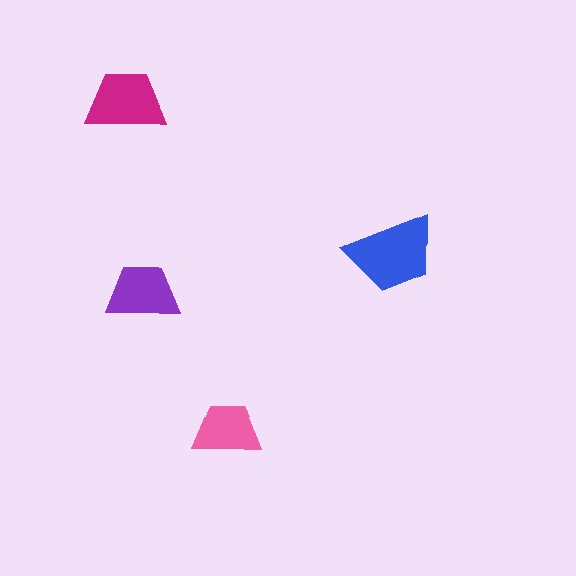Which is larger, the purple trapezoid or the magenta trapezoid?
The magenta one.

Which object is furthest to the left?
The magenta trapezoid is leftmost.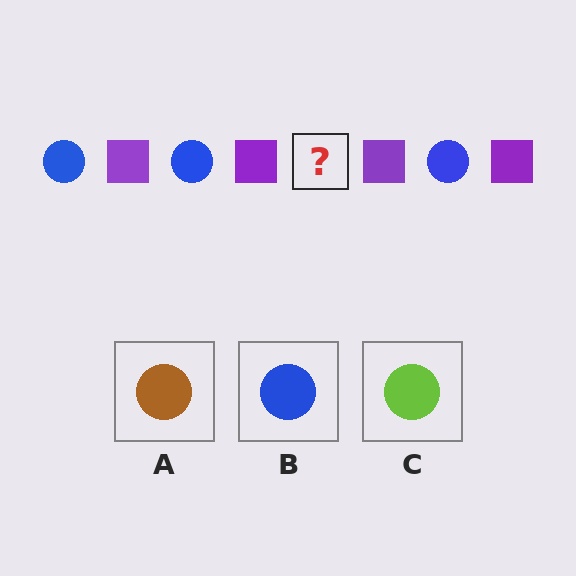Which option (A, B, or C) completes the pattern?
B.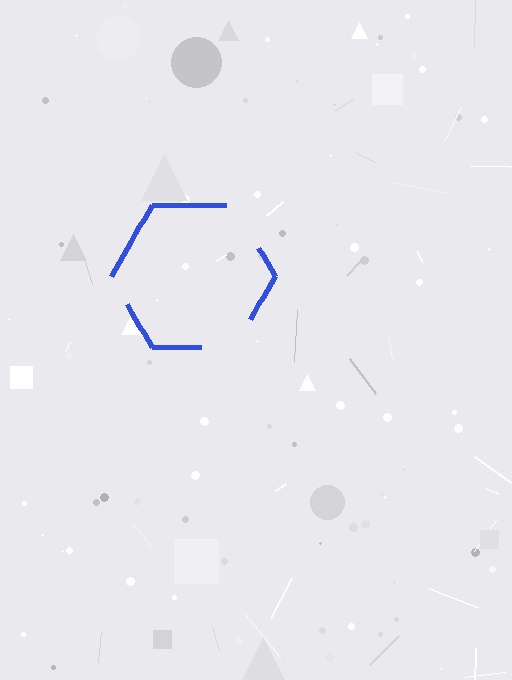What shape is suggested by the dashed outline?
The dashed outline suggests a hexagon.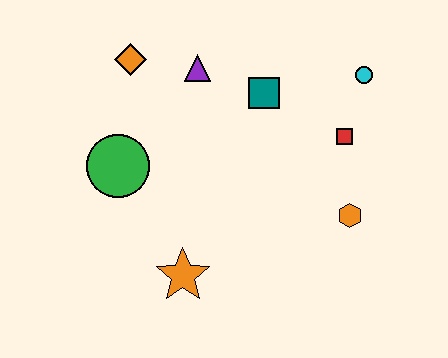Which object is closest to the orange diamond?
The purple triangle is closest to the orange diamond.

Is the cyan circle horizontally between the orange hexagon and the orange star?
No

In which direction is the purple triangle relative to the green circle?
The purple triangle is above the green circle.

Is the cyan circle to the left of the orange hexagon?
No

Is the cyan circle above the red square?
Yes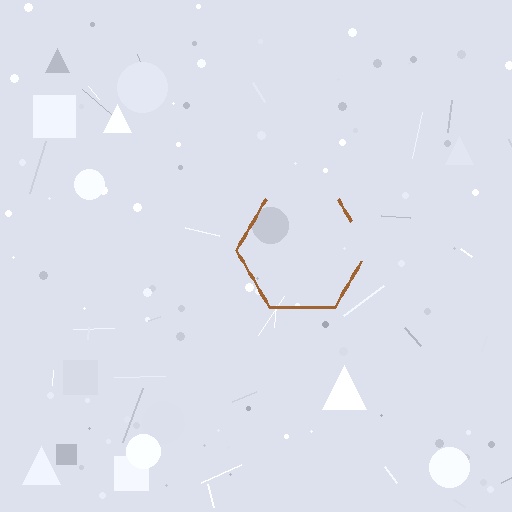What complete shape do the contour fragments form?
The contour fragments form a hexagon.